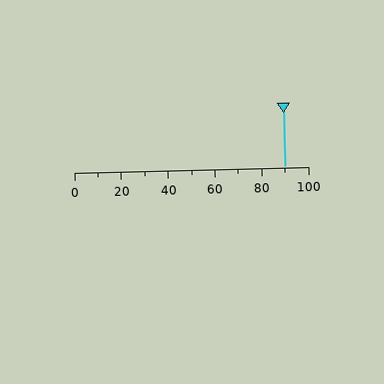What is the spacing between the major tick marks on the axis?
The major ticks are spaced 20 apart.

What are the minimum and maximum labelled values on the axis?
The axis runs from 0 to 100.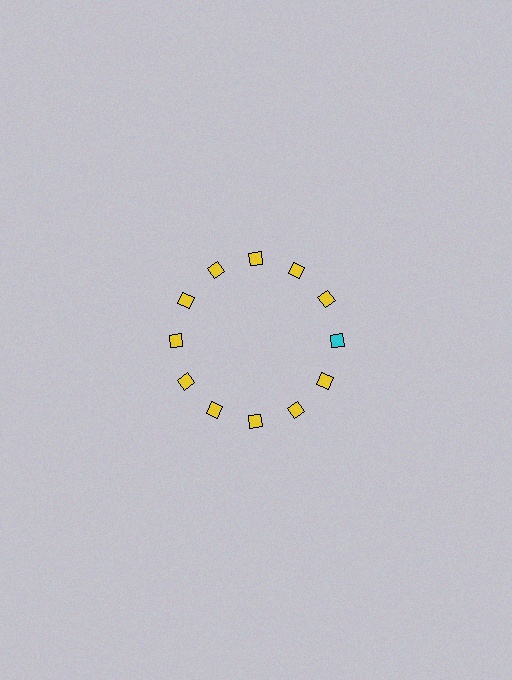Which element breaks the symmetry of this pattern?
The cyan diamond at roughly the 3 o'clock position breaks the symmetry. All other shapes are yellow diamonds.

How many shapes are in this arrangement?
There are 12 shapes arranged in a ring pattern.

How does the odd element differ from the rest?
It has a different color: cyan instead of yellow.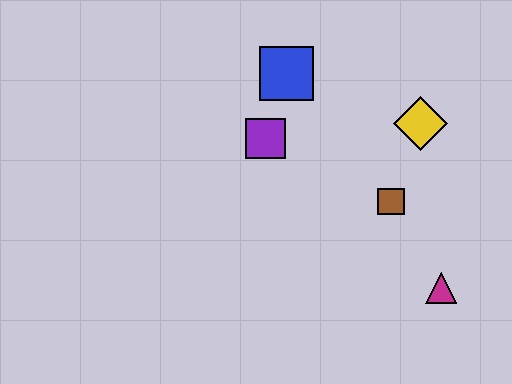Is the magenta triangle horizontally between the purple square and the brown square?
No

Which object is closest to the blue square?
The purple square is closest to the blue square.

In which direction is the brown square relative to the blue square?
The brown square is below the blue square.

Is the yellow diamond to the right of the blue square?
Yes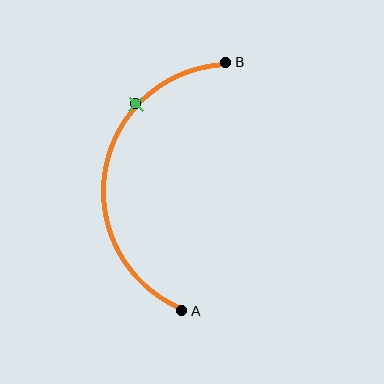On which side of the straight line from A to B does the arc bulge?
The arc bulges to the left of the straight line connecting A and B.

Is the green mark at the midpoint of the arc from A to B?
No. The green mark lies on the arc but is closer to endpoint B. The arc midpoint would be at the point on the curve equidistant along the arc from both A and B.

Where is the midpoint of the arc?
The arc midpoint is the point on the curve farthest from the straight line joining A and B. It sits to the left of that line.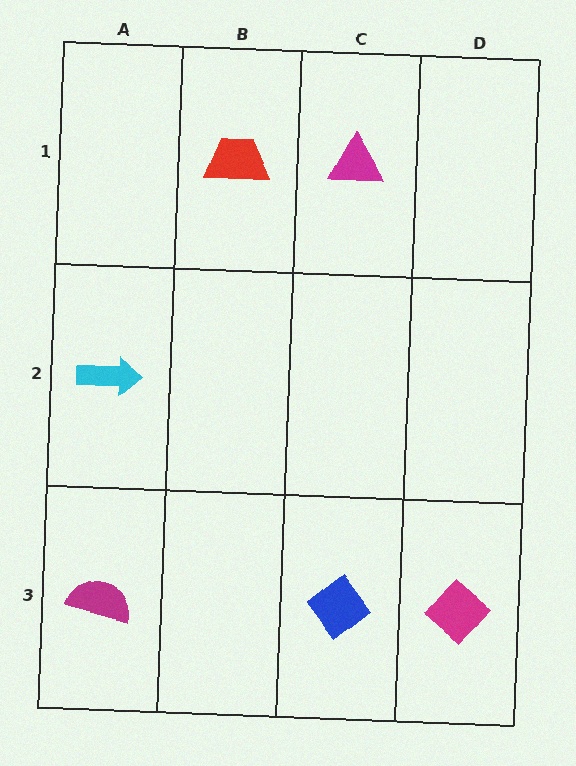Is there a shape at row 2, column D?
No, that cell is empty.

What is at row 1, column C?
A magenta triangle.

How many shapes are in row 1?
2 shapes.